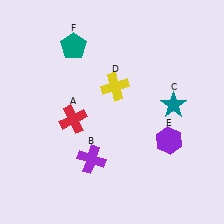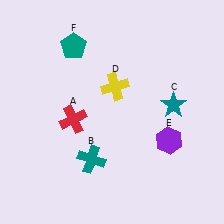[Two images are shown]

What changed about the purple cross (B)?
In Image 1, B is purple. In Image 2, it changed to teal.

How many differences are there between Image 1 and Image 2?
There is 1 difference between the two images.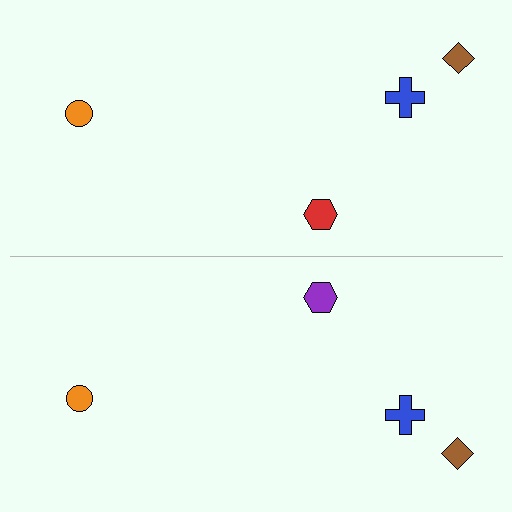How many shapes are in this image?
There are 8 shapes in this image.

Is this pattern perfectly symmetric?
No, the pattern is not perfectly symmetric. The purple hexagon on the bottom side breaks the symmetry — its mirror counterpart is red.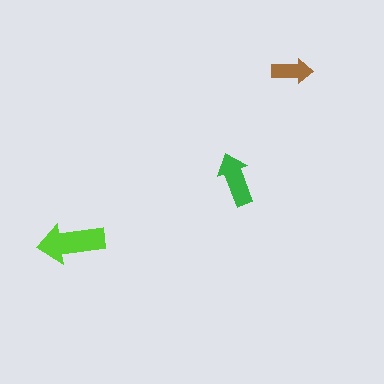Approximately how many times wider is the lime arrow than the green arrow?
About 1.5 times wider.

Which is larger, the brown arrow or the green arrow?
The green one.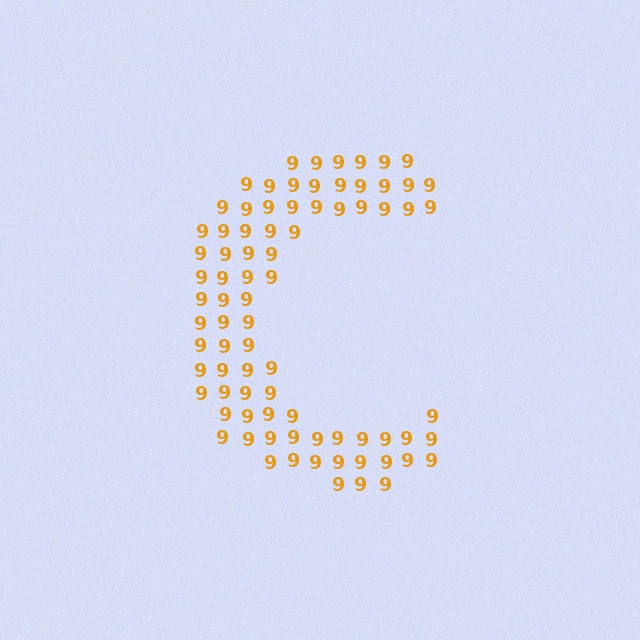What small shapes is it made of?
It is made of small digit 9's.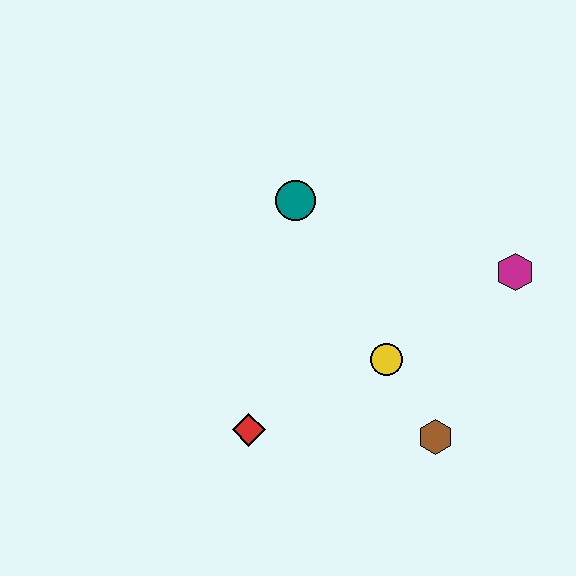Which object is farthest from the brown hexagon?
The teal circle is farthest from the brown hexagon.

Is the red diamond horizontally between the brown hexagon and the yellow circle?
No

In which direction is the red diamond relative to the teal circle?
The red diamond is below the teal circle.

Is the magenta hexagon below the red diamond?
No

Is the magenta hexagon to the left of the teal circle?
No